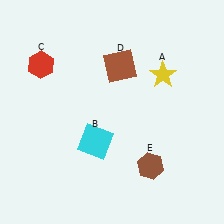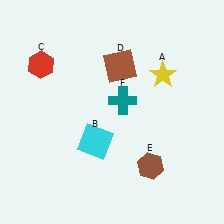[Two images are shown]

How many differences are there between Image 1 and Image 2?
There is 1 difference between the two images.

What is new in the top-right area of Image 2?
A teal cross (F) was added in the top-right area of Image 2.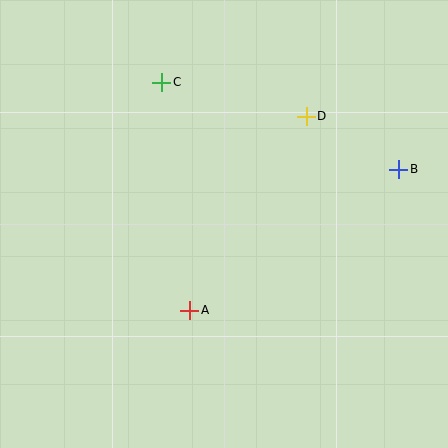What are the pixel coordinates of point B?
Point B is at (399, 169).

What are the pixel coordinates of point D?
Point D is at (306, 116).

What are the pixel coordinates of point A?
Point A is at (190, 310).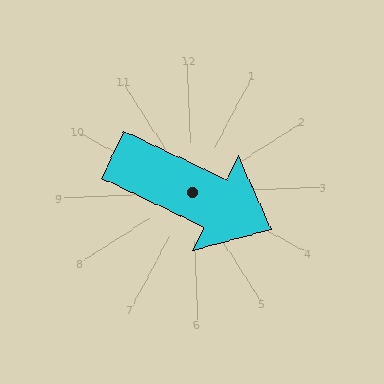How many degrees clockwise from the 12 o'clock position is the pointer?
Approximately 118 degrees.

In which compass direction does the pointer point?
Southeast.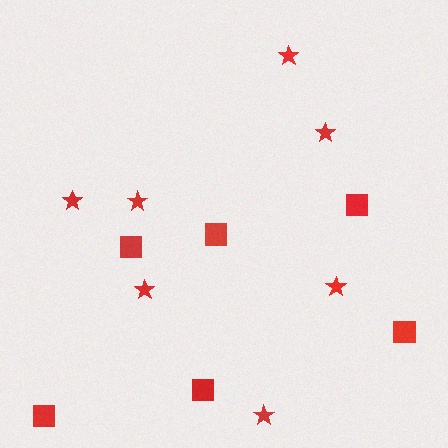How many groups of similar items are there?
There are 2 groups: one group of stars (7) and one group of squares (6).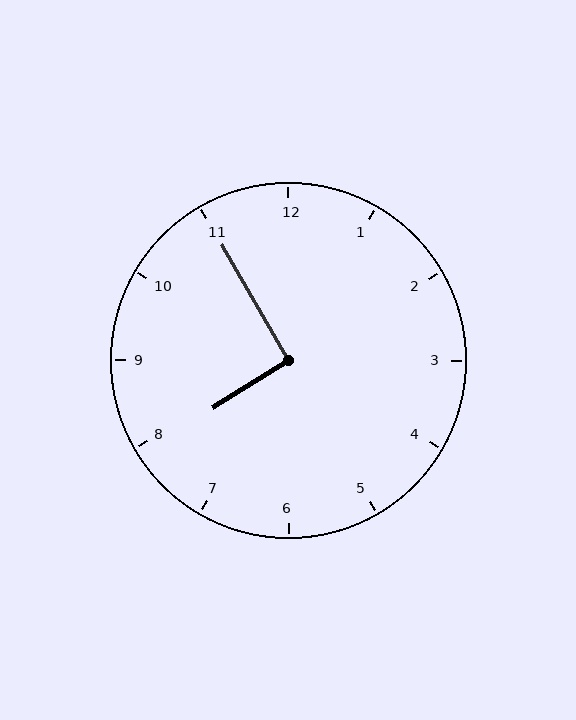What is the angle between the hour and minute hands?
Approximately 92 degrees.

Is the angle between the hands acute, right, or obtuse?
It is right.